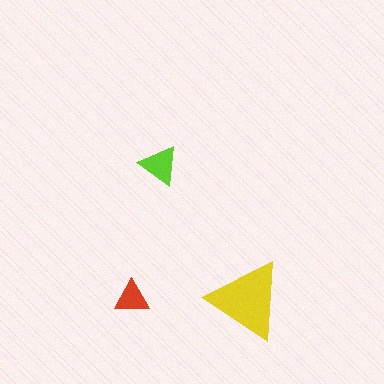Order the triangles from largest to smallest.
the yellow one, the lime one, the red one.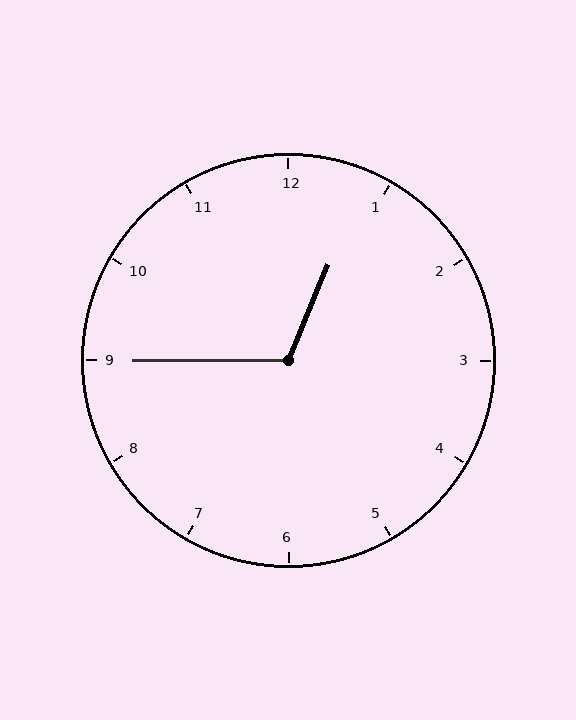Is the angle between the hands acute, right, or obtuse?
It is obtuse.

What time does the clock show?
12:45.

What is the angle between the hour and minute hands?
Approximately 112 degrees.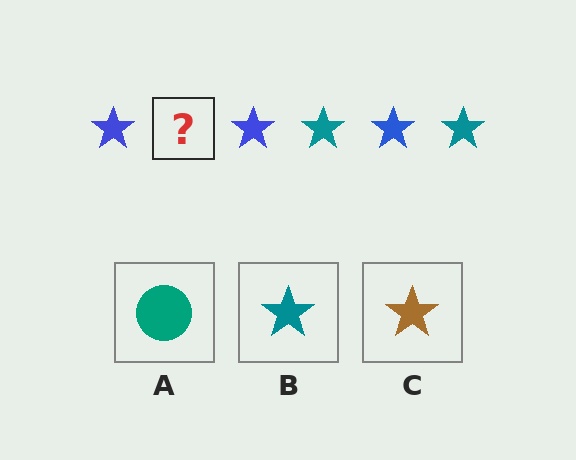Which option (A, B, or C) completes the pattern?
B.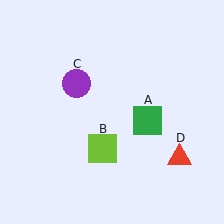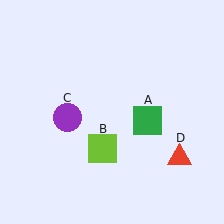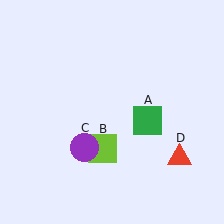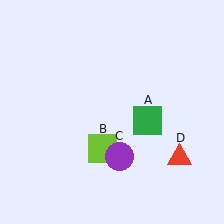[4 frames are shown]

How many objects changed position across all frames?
1 object changed position: purple circle (object C).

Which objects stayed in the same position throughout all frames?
Green square (object A) and lime square (object B) and red triangle (object D) remained stationary.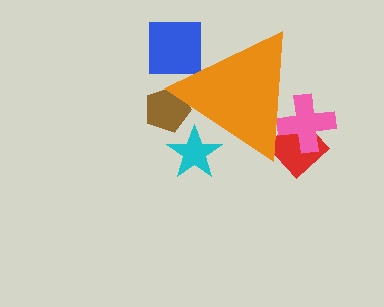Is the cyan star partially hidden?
Yes, the cyan star is partially hidden behind the orange triangle.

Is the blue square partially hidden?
Yes, the blue square is partially hidden behind the orange triangle.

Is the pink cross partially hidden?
Yes, the pink cross is partially hidden behind the orange triangle.